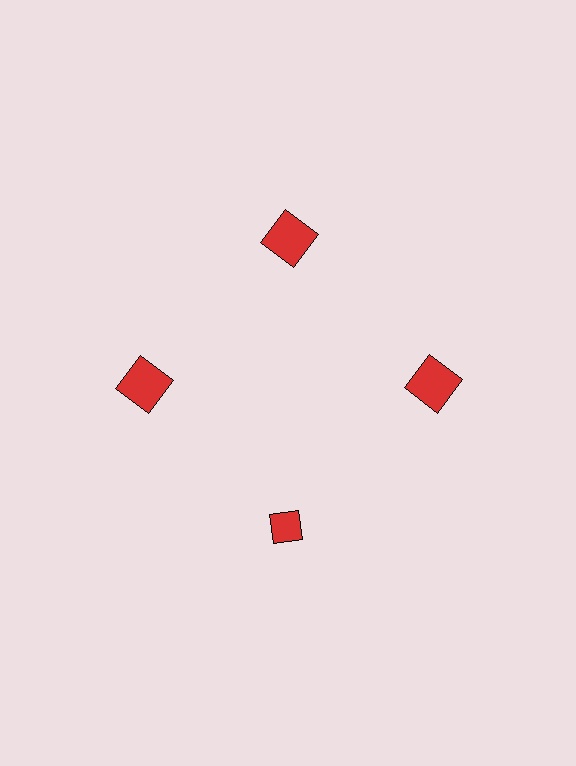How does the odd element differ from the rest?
It has a different shape: diamond instead of square.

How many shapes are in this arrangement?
There are 4 shapes arranged in a ring pattern.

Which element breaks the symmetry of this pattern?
The red diamond at roughly the 6 o'clock position breaks the symmetry. All other shapes are red squares.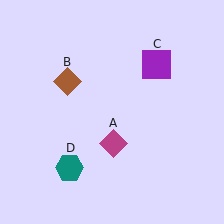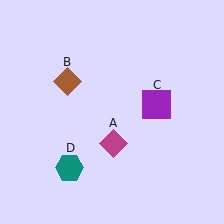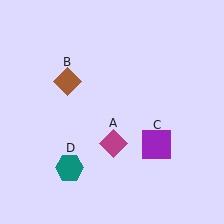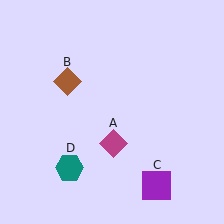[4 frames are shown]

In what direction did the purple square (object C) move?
The purple square (object C) moved down.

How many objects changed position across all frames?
1 object changed position: purple square (object C).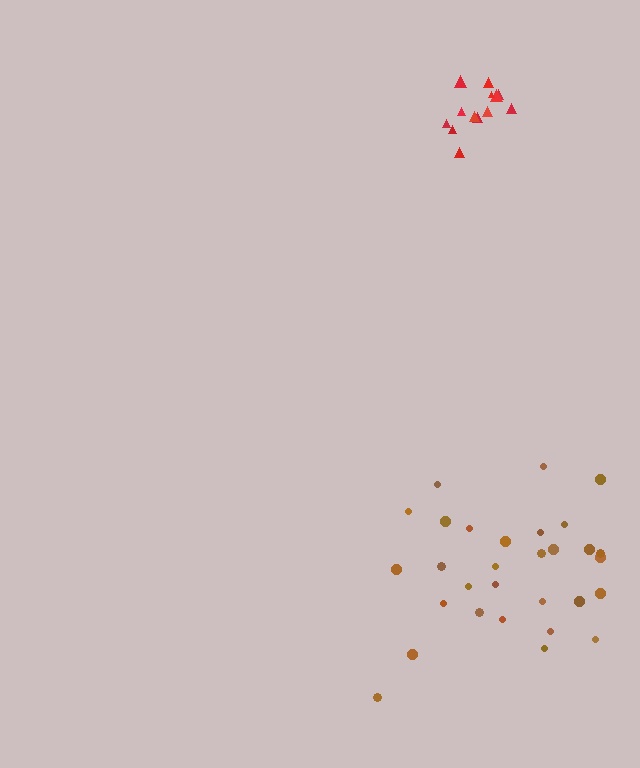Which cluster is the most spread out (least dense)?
Brown.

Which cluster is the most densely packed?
Red.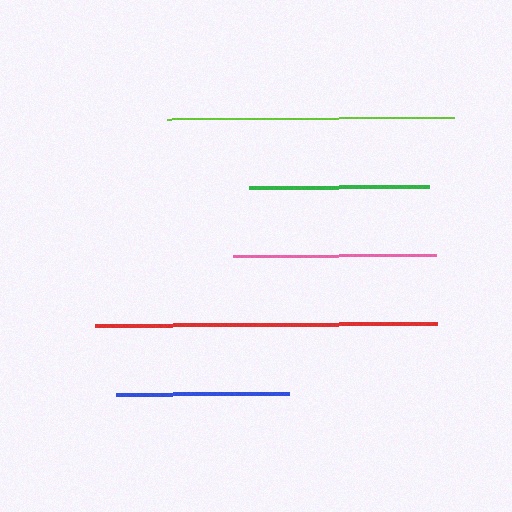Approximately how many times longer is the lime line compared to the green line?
The lime line is approximately 1.6 times the length of the green line.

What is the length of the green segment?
The green segment is approximately 179 pixels long.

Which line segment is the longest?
The red line is the longest at approximately 343 pixels.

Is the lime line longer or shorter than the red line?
The red line is longer than the lime line.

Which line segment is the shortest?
The blue line is the shortest at approximately 173 pixels.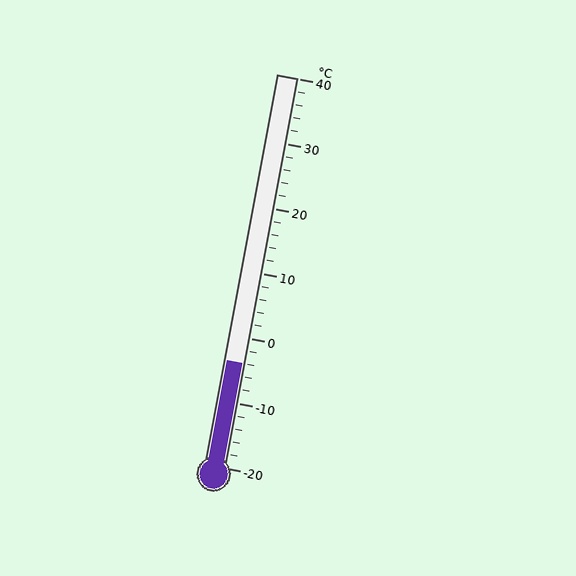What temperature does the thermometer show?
The thermometer shows approximately -4°C.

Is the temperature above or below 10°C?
The temperature is below 10°C.